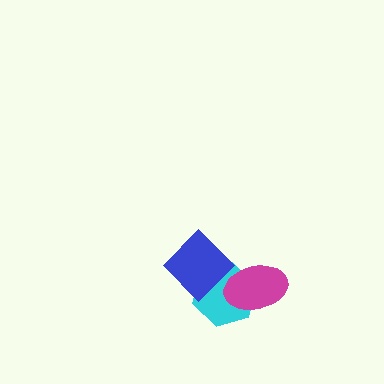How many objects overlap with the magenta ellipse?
2 objects overlap with the magenta ellipse.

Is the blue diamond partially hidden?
No, no other shape covers it.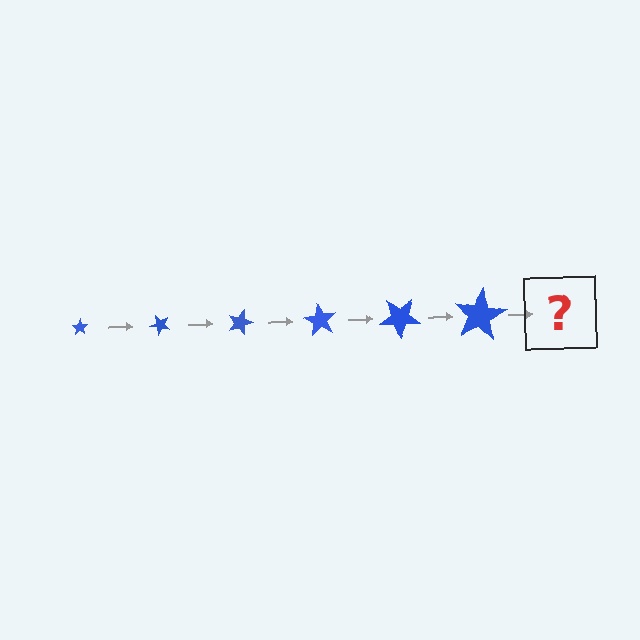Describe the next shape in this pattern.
It should be a star, larger than the previous one and rotated 270 degrees from the start.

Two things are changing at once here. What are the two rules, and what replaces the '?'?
The two rules are that the star grows larger each step and it rotates 45 degrees each step. The '?' should be a star, larger than the previous one and rotated 270 degrees from the start.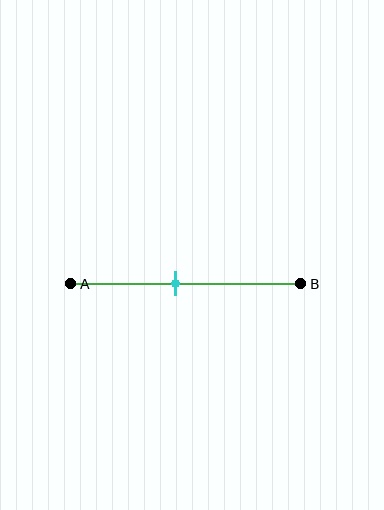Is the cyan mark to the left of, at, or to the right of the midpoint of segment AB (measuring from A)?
The cyan mark is to the left of the midpoint of segment AB.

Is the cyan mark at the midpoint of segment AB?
No, the mark is at about 45% from A, not at the 50% midpoint.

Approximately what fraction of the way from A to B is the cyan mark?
The cyan mark is approximately 45% of the way from A to B.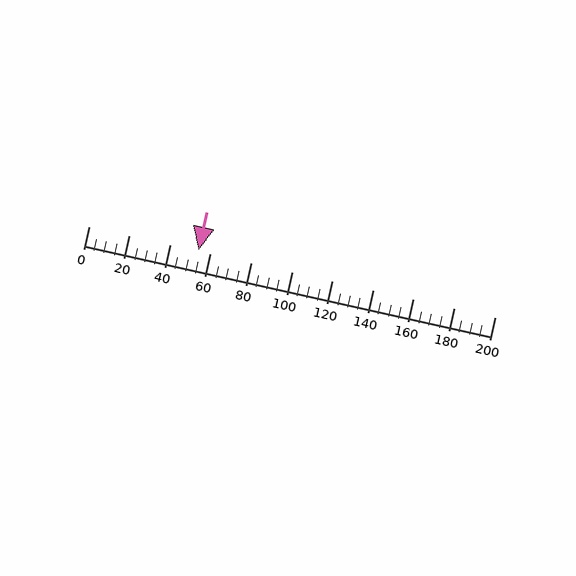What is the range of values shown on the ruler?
The ruler shows values from 0 to 200.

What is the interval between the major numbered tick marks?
The major tick marks are spaced 20 units apart.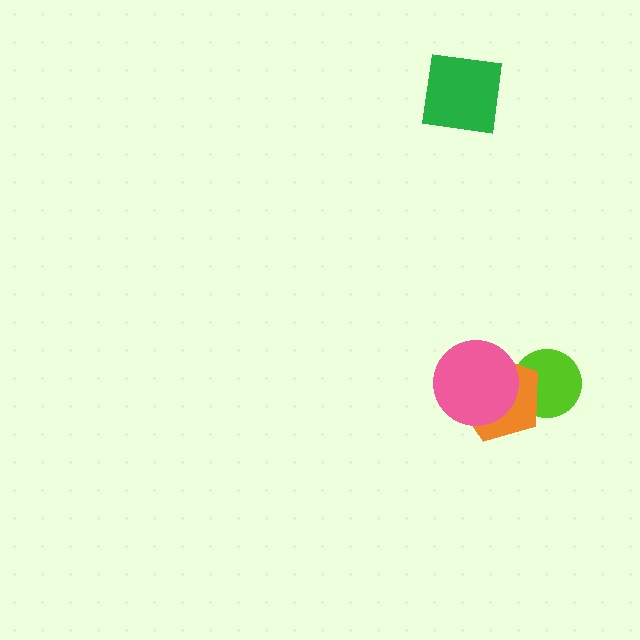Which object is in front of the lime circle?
The orange pentagon is in front of the lime circle.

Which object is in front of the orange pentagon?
The pink circle is in front of the orange pentagon.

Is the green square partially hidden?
No, no other shape covers it.